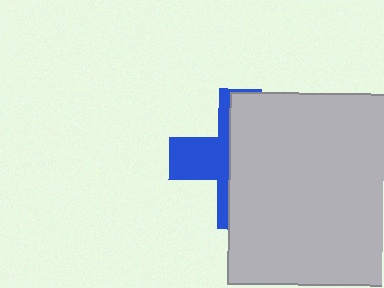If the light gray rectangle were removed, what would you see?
You would see the complete blue cross.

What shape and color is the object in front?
The object in front is a light gray rectangle.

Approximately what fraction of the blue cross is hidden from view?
Roughly 63% of the blue cross is hidden behind the light gray rectangle.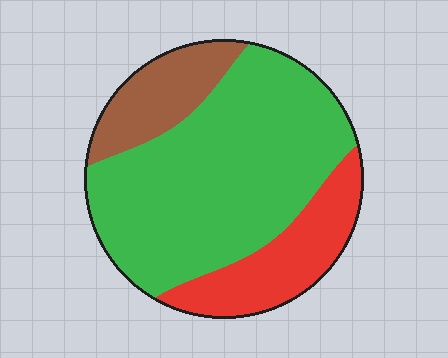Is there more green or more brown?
Green.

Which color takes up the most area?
Green, at roughly 65%.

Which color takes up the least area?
Brown, at roughly 15%.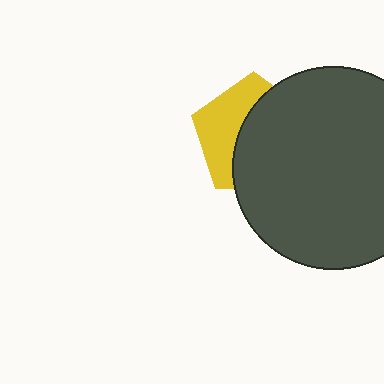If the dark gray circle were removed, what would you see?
You would see the complete yellow pentagon.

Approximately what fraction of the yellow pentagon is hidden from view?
Roughly 60% of the yellow pentagon is hidden behind the dark gray circle.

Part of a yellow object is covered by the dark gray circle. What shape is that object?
It is a pentagon.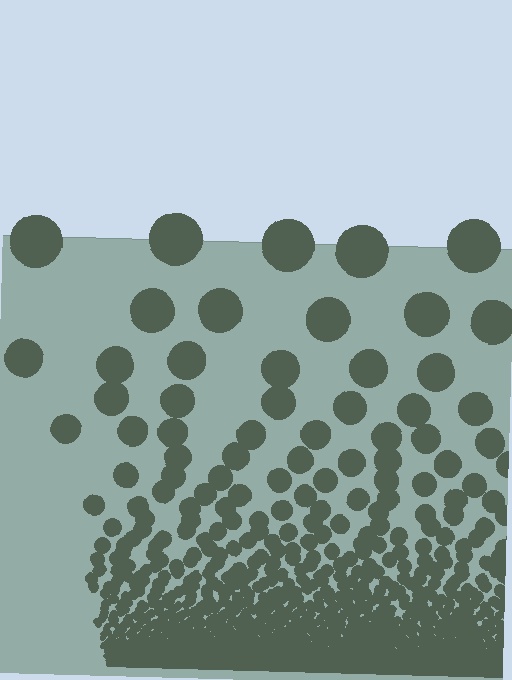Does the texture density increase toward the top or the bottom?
Density increases toward the bottom.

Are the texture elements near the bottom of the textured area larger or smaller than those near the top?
Smaller. The gradient is inverted — elements near the bottom are smaller and denser.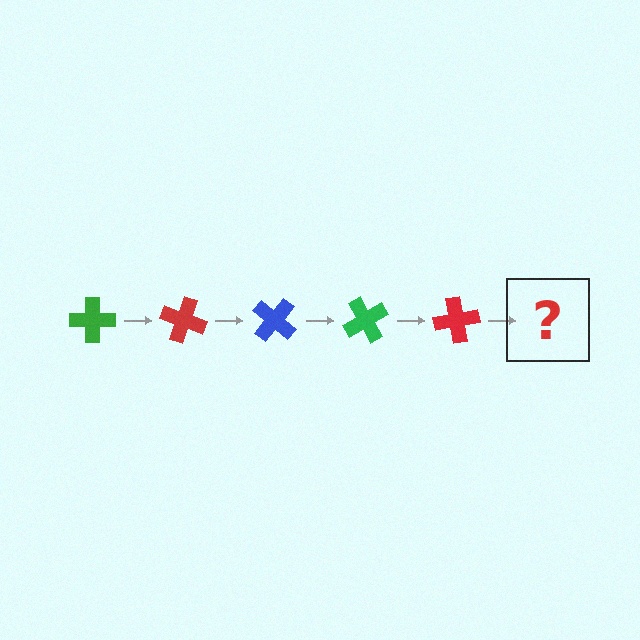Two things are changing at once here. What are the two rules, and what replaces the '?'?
The two rules are that it rotates 20 degrees each step and the color cycles through green, red, and blue. The '?' should be a blue cross, rotated 100 degrees from the start.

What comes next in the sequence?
The next element should be a blue cross, rotated 100 degrees from the start.